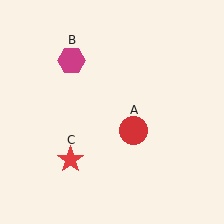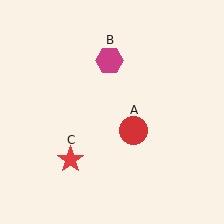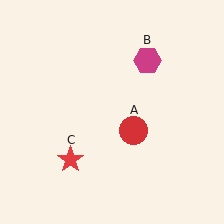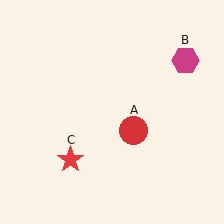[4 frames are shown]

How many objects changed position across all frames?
1 object changed position: magenta hexagon (object B).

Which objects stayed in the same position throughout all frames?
Red circle (object A) and red star (object C) remained stationary.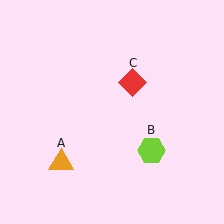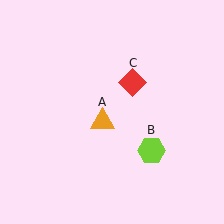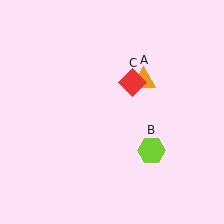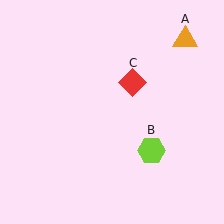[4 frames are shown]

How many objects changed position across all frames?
1 object changed position: orange triangle (object A).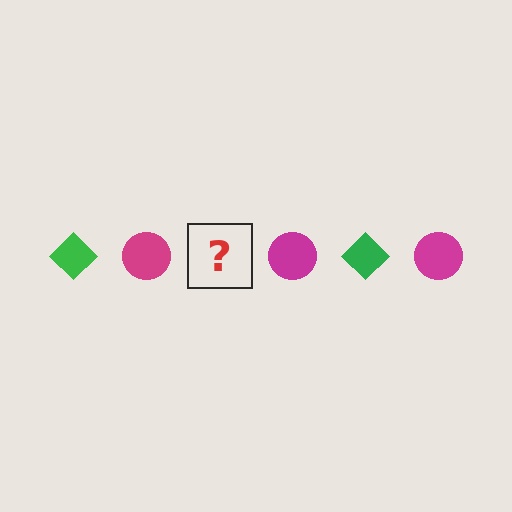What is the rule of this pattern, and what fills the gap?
The rule is that the pattern alternates between green diamond and magenta circle. The gap should be filled with a green diamond.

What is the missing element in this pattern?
The missing element is a green diamond.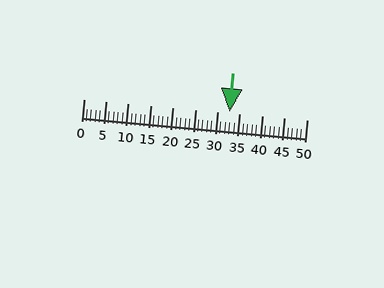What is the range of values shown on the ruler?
The ruler shows values from 0 to 50.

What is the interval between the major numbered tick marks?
The major tick marks are spaced 5 units apart.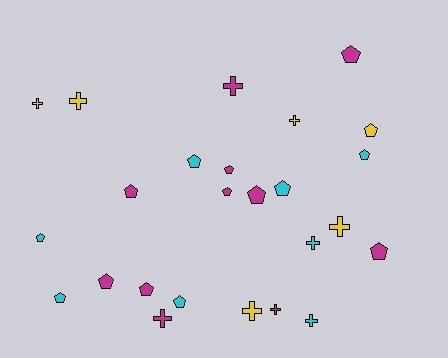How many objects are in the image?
There are 25 objects.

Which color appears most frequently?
Magenta, with 11 objects.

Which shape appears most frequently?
Pentagon, with 15 objects.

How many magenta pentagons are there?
There are 8 magenta pentagons.